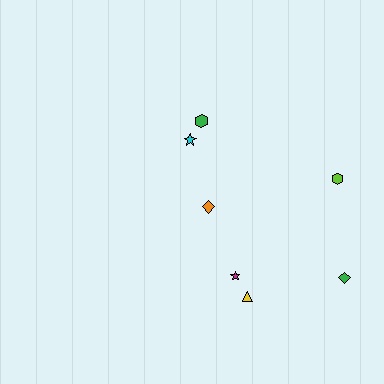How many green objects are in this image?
There are 2 green objects.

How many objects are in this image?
There are 7 objects.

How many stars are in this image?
There are 2 stars.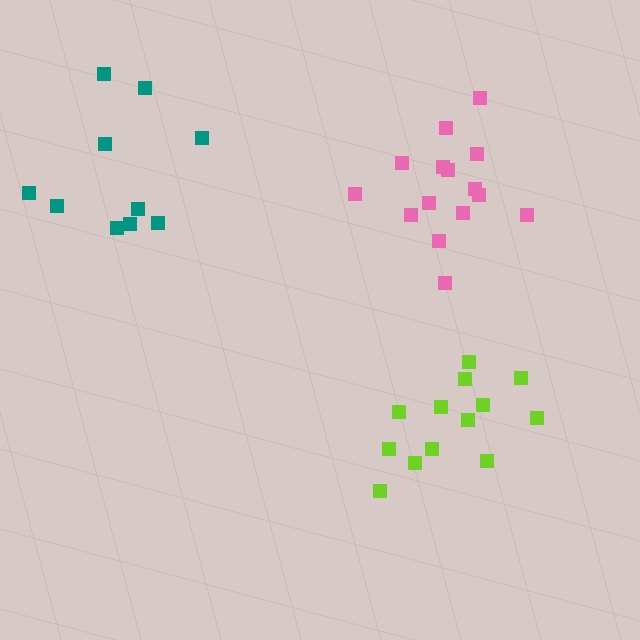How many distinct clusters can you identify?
There are 3 distinct clusters.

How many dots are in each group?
Group 1: 13 dots, Group 2: 10 dots, Group 3: 15 dots (38 total).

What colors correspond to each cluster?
The clusters are colored: lime, teal, pink.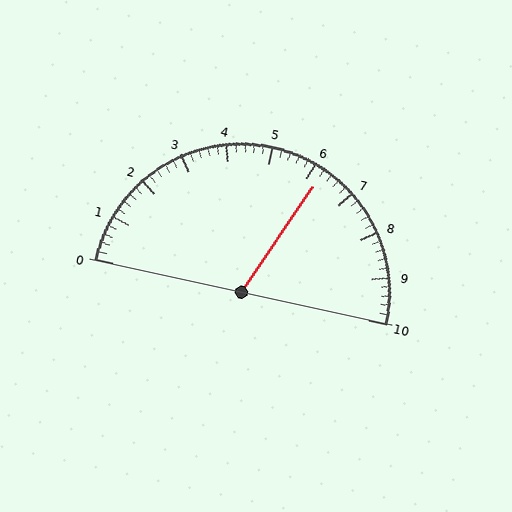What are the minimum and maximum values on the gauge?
The gauge ranges from 0 to 10.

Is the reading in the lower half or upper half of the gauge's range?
The reading is in the upper half of the range (0 to 10).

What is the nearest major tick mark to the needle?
The nearest major tick mark is 6.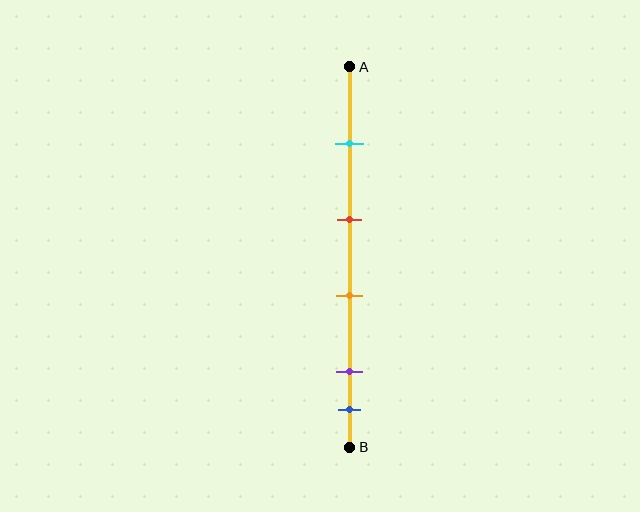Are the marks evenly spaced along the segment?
No, the marks are not evenly spaced.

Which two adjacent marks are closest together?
The purple and blue marks are the closest adjacent pair.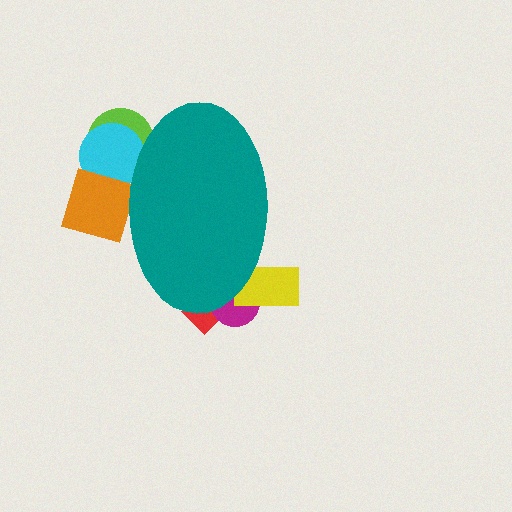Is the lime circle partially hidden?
Yes, the lime circle is partially hidden behind the teal ellipse.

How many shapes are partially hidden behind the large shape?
6 shapes are partially hidden.